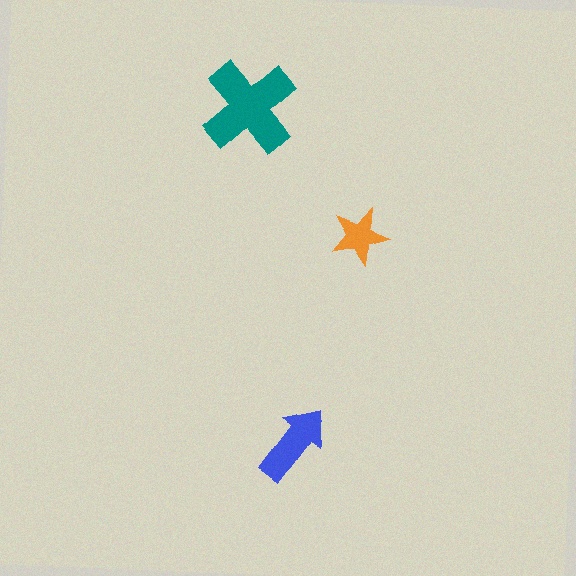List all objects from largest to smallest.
The teal cross, the blue arrow, the orange star.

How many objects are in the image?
There are 3 objects in the image.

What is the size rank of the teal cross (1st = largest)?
1st.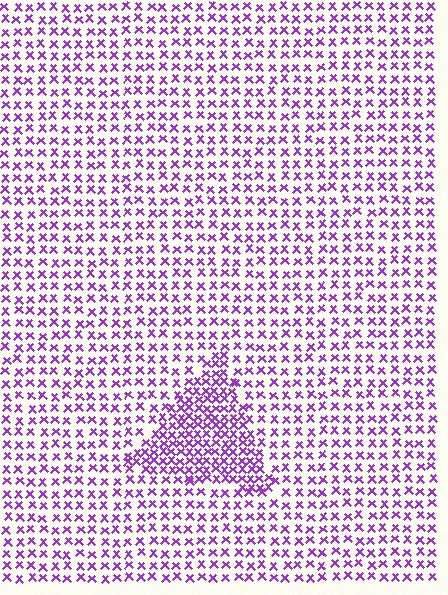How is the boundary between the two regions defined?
The boundary is defined by a change in element density (approximately 1.9x ratio). All elements are the same color, size, and shape.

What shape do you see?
I see a triangle.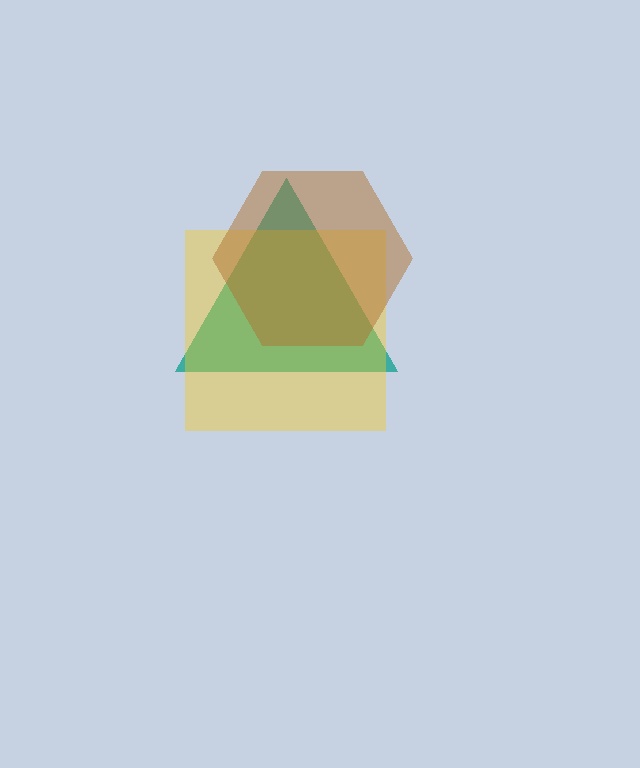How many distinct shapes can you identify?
There are 3 distinct shapes: a teal triangle, a yellow square, a brown hexagon.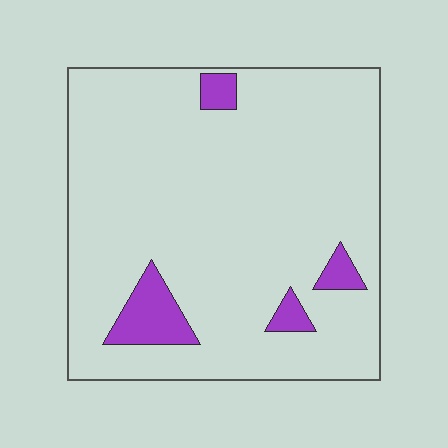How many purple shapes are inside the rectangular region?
4.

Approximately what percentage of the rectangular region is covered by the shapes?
Approximately 10%.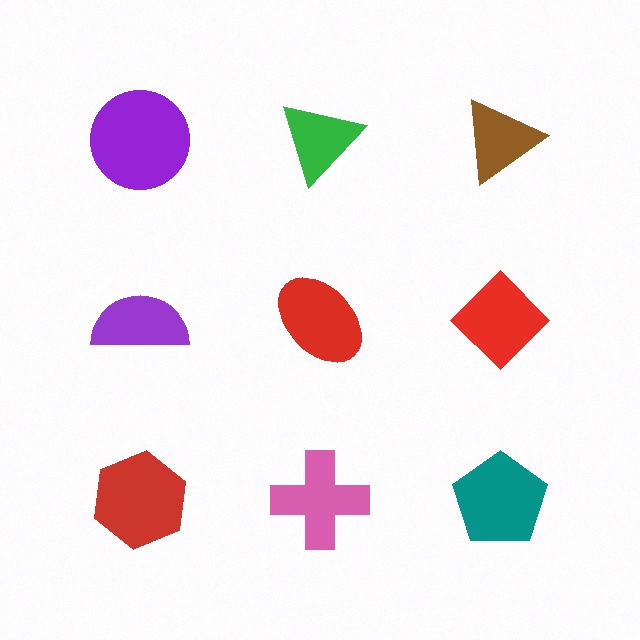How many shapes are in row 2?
3 shapes.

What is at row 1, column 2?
A green triangle.